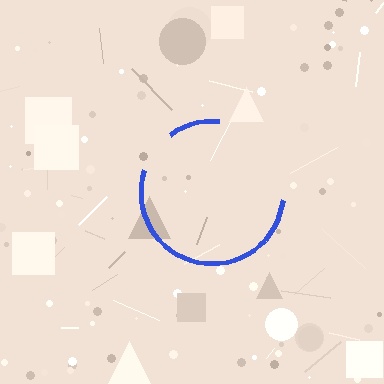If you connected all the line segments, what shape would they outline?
They would outline a circle.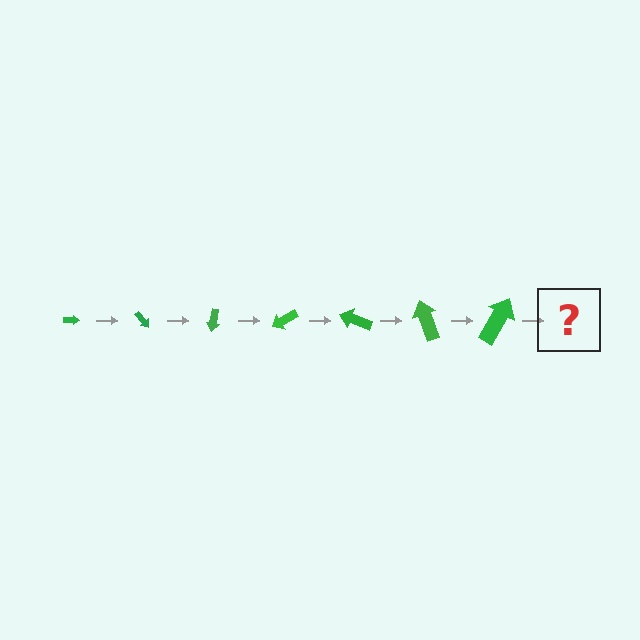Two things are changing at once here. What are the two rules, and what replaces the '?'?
The two rules are that the arrow grows larger each step and it rotates 50 degrees each step. The '?' should be an arrow, larger than the previous one and rotated 350 degrees from the start.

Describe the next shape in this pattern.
It should be an arrow, larger than the previous one and rotated 350 degrees from the start.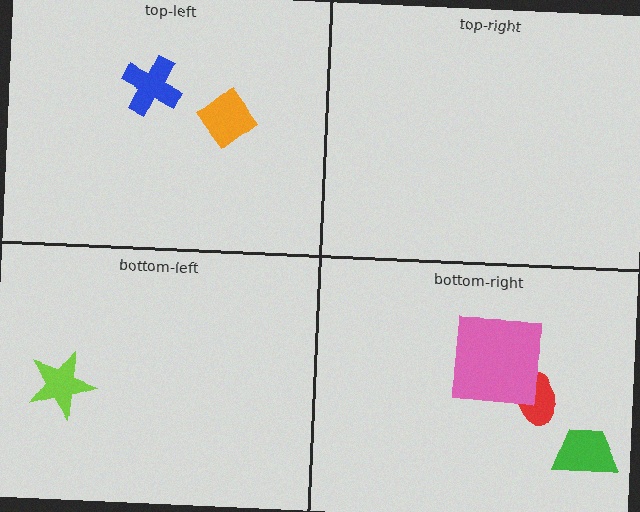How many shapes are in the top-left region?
2.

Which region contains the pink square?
The bottom-right region.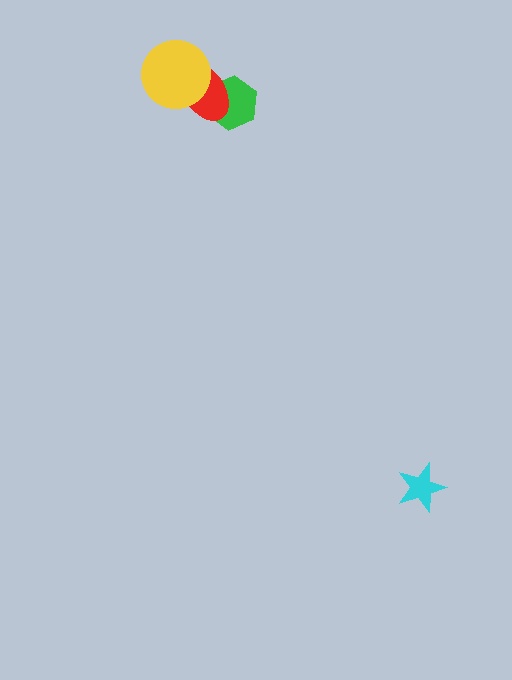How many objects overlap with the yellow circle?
1 object overlaps with the yellow circle.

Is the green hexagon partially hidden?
Yes, it is partially covered by another shape.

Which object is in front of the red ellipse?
The yellow circle is in front of the red ellipse.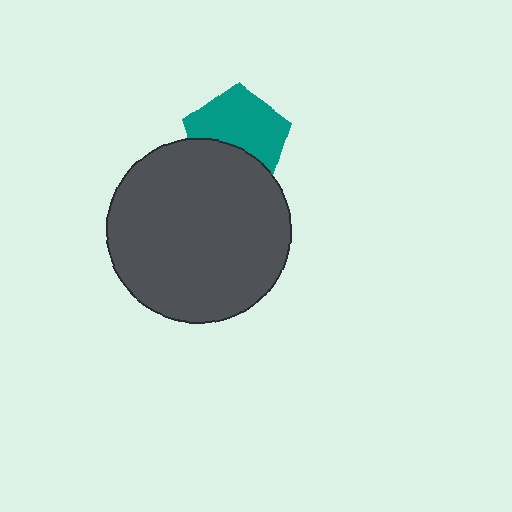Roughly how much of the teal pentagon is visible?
About half of it is visible (roughly 62%).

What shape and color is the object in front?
The object in front is a dark gray circle.